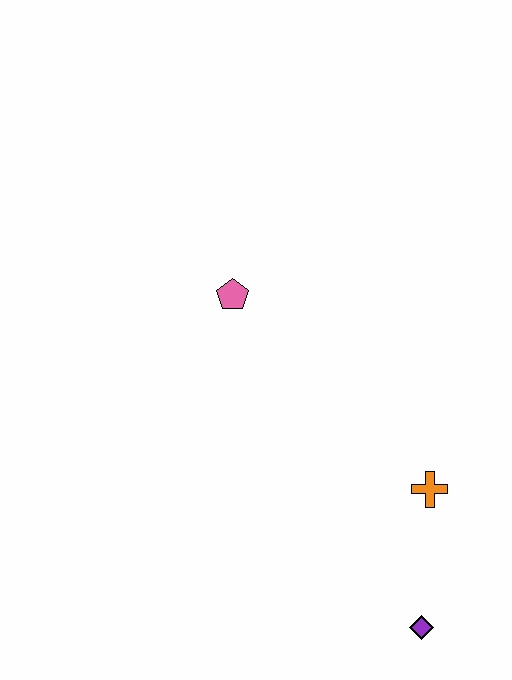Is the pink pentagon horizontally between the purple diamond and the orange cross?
No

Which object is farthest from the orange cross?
The pink pentagon is farthest from the orange cross.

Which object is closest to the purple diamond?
The orange cross is closest to the purple diamond.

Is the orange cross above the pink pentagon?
No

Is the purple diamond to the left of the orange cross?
Yes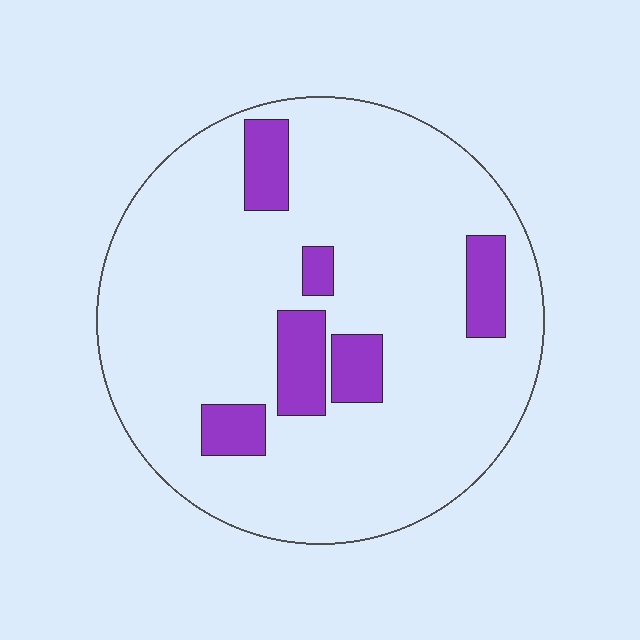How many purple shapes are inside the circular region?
6.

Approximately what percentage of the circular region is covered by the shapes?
Approximately 15%.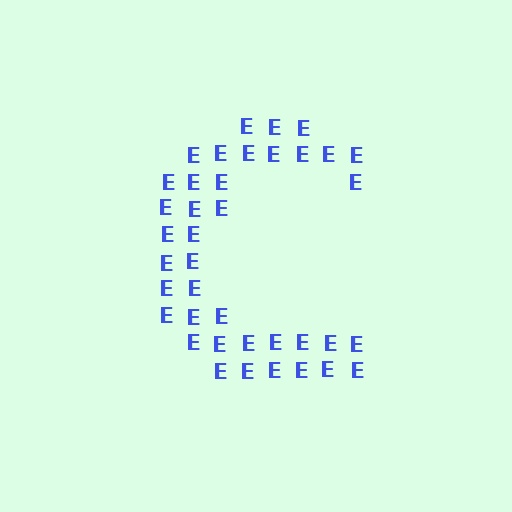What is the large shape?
The large shape is the letter C.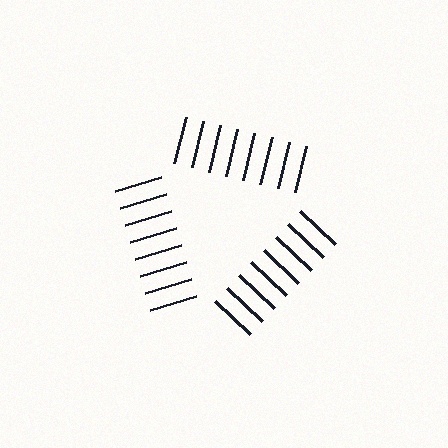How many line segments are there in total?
24 — 8 along each of the 3 edges.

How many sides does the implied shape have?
3 sides — the line-ends trace a triangle.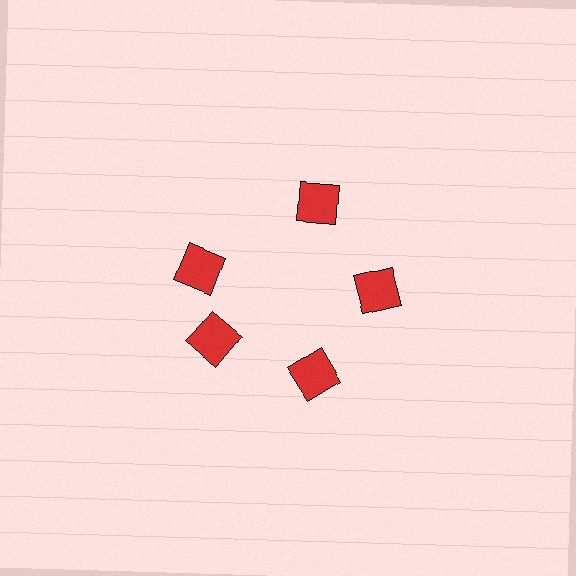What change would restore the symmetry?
The symmetry would be restored by rotating it back into even spacing with its neighbors so that all 5 squares sit at equal angles and equal distance from the center.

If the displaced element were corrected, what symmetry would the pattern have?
It would have 5-fold rotational symmetry — the pattern would map onto itself every 72 degrees.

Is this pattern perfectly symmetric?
No. The 5 red squares are arranged in a ring, but one element near the 10 o'clock position is rotated out of alignment along the ring, breaking the 5-fold rotational symmetry.